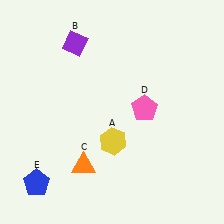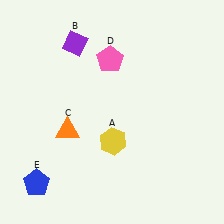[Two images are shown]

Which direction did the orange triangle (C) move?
The orange triangle (C) moved up.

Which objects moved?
The objects that moved are: the orange triangle (C), the pink pentagon (D).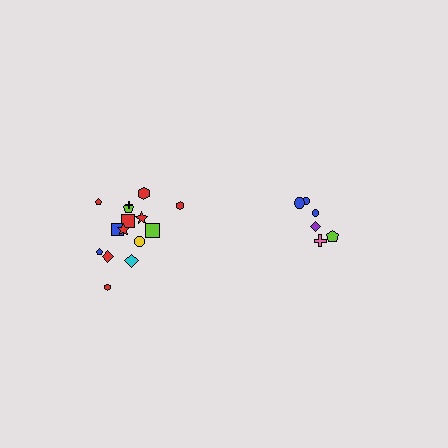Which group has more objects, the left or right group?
The left group.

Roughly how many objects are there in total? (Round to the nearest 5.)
Roughly 20 objects in total.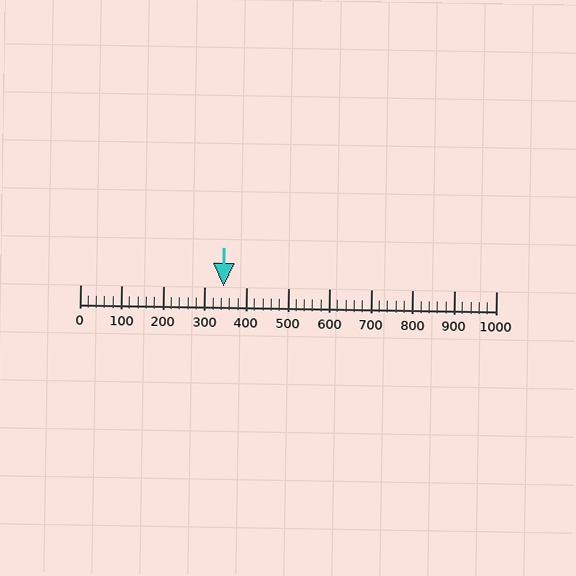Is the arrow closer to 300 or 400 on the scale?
The arrow is closer to 300.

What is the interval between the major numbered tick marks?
The major tick marks are spaced 100 units apart.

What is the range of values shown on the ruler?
The ruler shows values from 0 to 1000.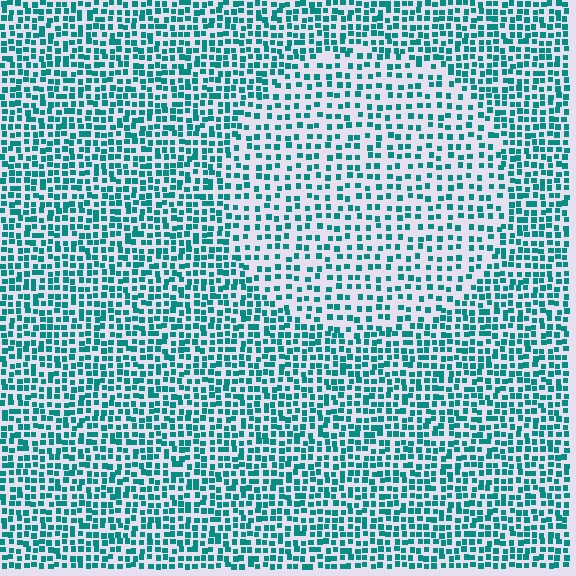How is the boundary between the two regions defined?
The boundary is defined by a change in element density (approximately 1.7x ratio). All elements are the same color, size, and shape.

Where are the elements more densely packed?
The elements are more densely packed outside the circle boundary.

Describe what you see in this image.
The image contains small teal elements arranged at two different densities. A circle-shaped region is visible where the elements are less densely packed than the surrounding area.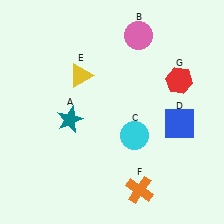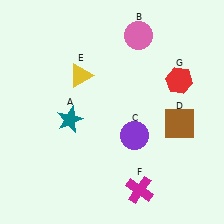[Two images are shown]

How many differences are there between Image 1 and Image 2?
There are 3 differences between the two images.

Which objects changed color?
C changed from cyan to purple. D changed from blue to brown. F changed from orange to magenta.